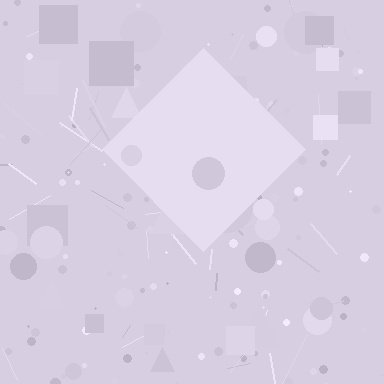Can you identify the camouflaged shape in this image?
The camouflaged shape is a diamond.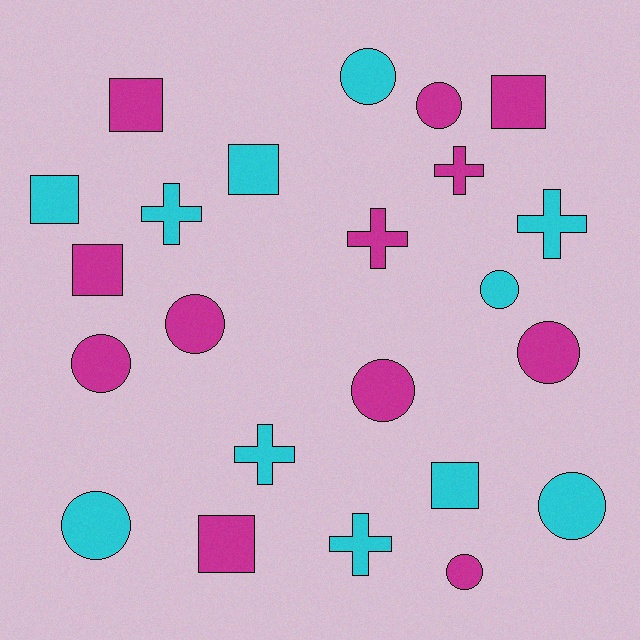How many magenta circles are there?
There are 6 magenta circles.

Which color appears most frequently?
Magenta, with 12 objects.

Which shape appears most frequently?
Circle, with 10 objects.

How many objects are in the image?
There are 23 objects.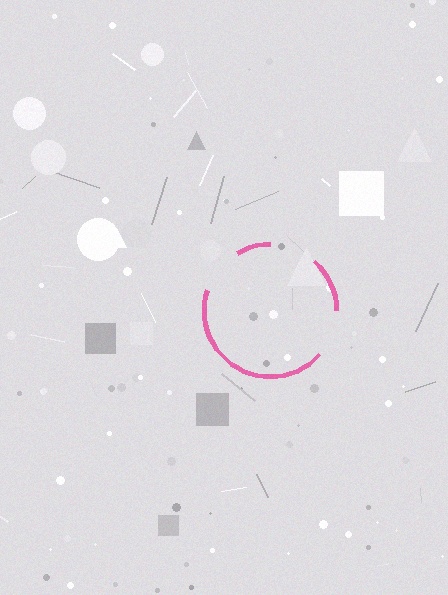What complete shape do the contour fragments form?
The contour fragments form a circle.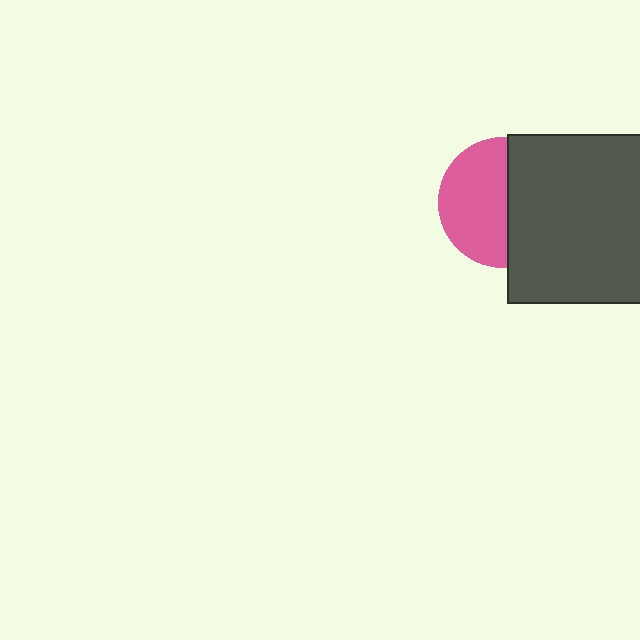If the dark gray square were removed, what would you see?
You would see the complete pink circle.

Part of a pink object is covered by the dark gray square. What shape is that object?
It is a circle.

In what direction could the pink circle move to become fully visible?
The pink circle could move left. That would shift it out from behind the dark gray square entirely.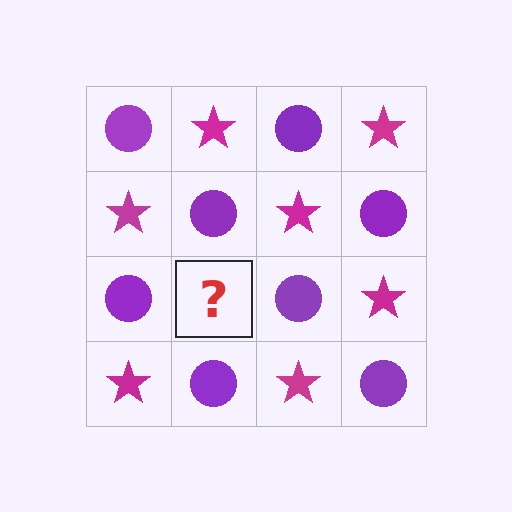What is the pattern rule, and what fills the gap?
The rule is that it alternates purple circle and magenta star in a checkerboard pattern. The gap should be filled with a magenta star.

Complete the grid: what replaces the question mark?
The question mark should be replaced with a magenta star.